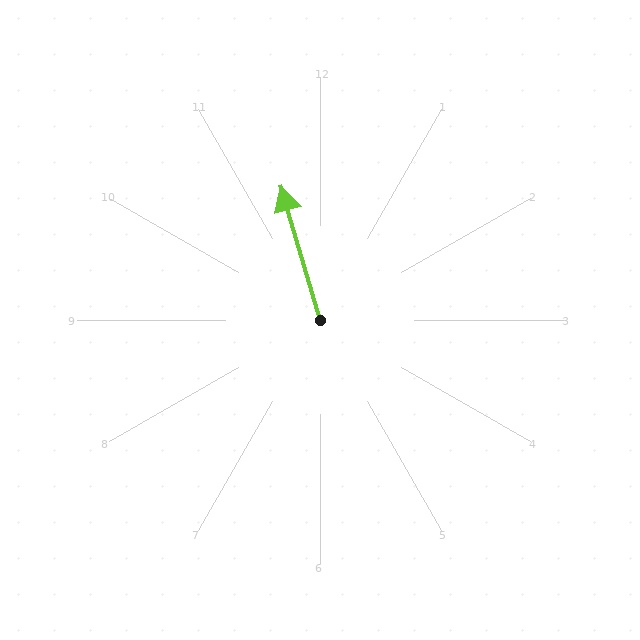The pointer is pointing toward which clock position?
Roughly 11 o'clock.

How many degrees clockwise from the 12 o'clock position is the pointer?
Approximately 344 degrees.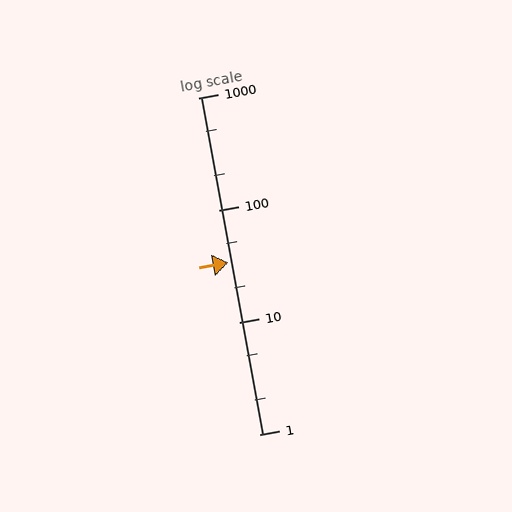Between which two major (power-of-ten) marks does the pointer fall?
The pointer is between 10 and 100.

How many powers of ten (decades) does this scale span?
The scale spans 3 decades, from 1 to 1000.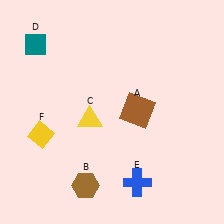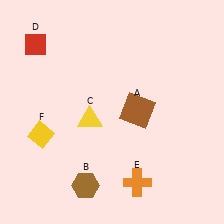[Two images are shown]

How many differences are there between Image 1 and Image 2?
There are 2 differences between the two images.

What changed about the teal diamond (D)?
In Image 1, D is teal. In Image 2, it changed to red.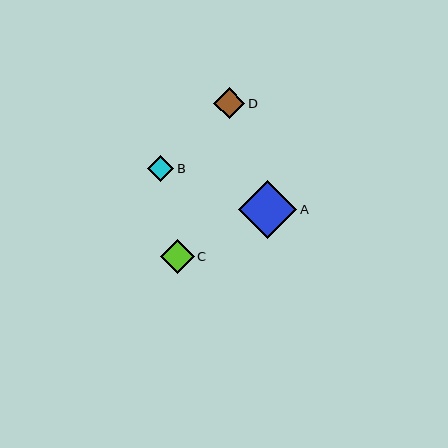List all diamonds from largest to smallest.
From largest to smallest: A, C, D, B.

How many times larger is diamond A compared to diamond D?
Diamond A is approximately 1.9 times the size of diamond D.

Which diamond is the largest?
Diamond A is the largest with a size of approximately 58 pixels.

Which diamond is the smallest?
Diamond B is the smallest with a size of approximately 26 pixels.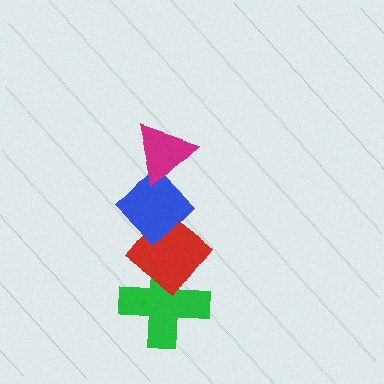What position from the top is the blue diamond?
The blue diamond is 2nd from the top.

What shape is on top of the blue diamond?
The magenta triangle is on top of the blue diamond.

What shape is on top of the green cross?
The red diamond is on top of the green cross.